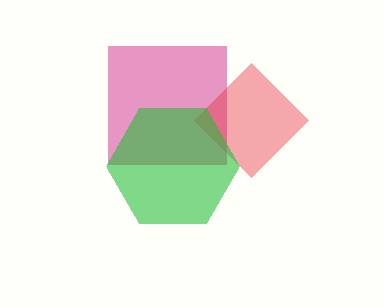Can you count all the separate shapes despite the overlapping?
Yes, there are 3 separate shapes.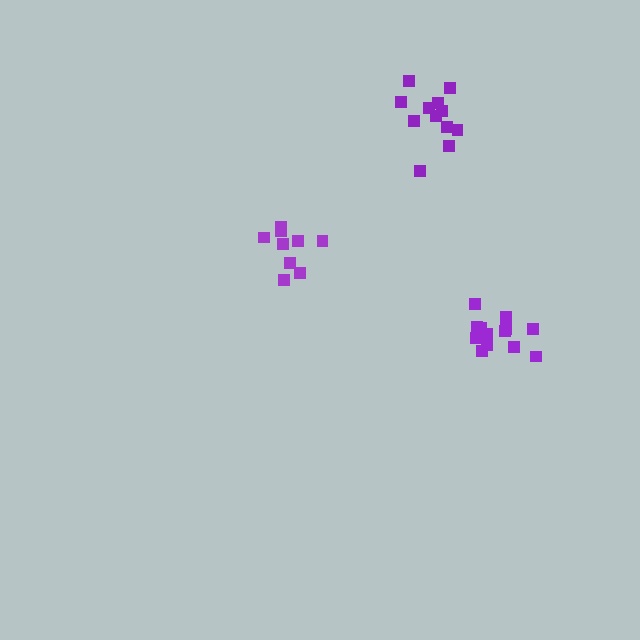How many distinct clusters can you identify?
There are 3 distinct clusters.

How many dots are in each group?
Group 1: 9 dots, Group 2: 12 dots, Group 3: 14 dots (35 total).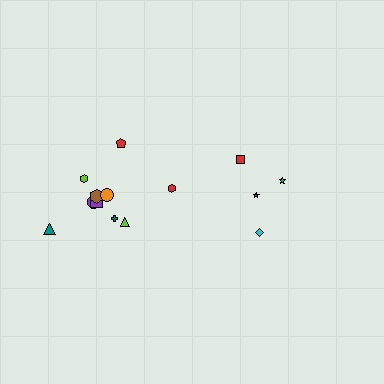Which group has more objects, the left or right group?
The left group.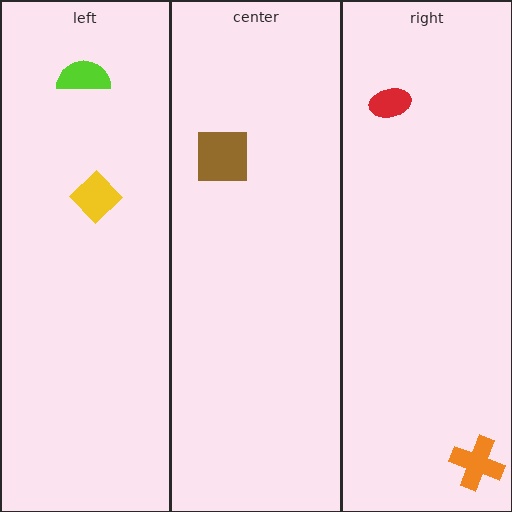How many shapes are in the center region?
1.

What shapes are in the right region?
The orange cross, the red ellipse.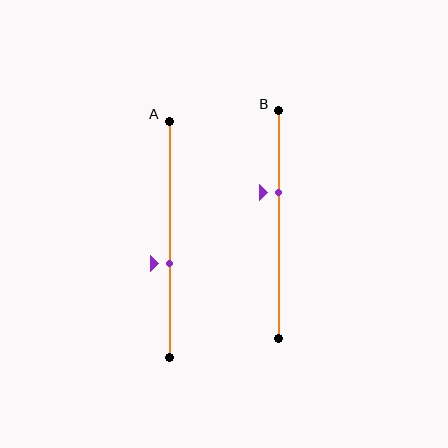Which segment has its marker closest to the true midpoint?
Segment A has its marker closest to the true midpoint.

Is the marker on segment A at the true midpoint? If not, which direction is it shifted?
No, the marker on segment A is shifted downward by about 10% of the segment length.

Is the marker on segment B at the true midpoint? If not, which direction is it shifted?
No, the marker on segment B is shifted upward by about 14% of the segment length.